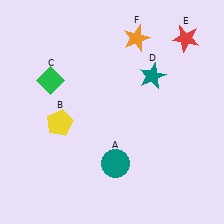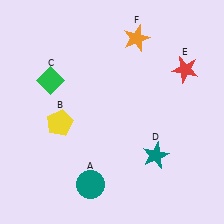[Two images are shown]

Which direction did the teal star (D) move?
The teal star (D) moved down.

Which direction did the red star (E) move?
The red star (E) moved down.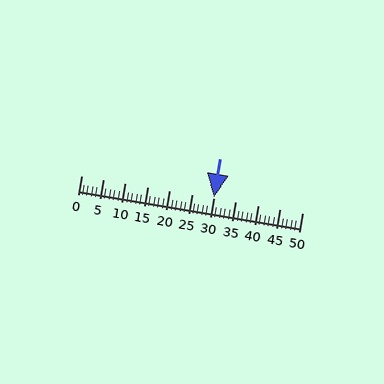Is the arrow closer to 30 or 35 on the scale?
The arrow is closer to 30.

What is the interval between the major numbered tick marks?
The major tick marks are spaced 5 units apart.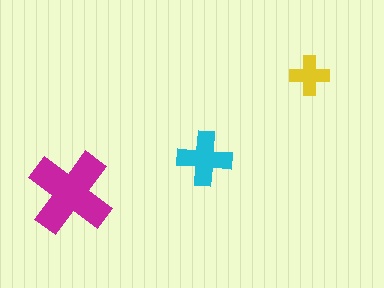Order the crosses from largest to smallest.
the magenta one, the cyan one, the yellow one.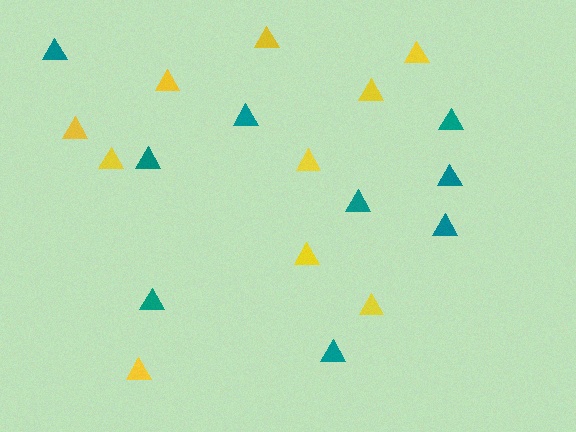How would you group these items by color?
There are 2 groups: one group of yellow triangles (10) and one group of teal triangles (9).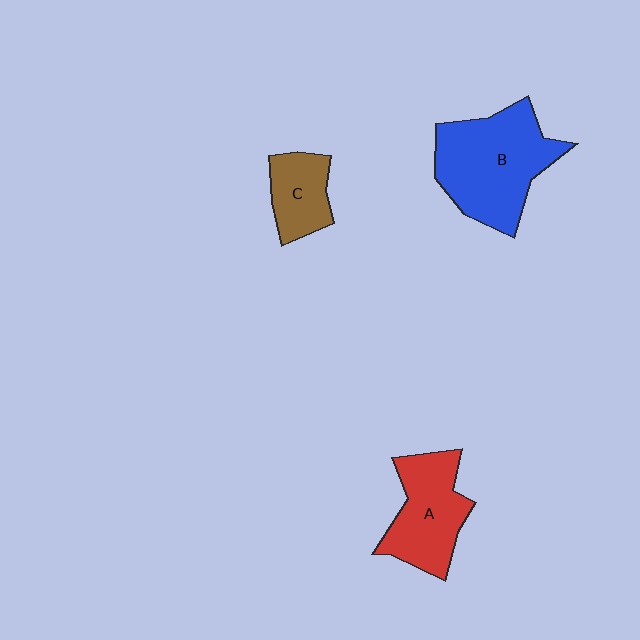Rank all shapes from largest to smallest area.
From largest to smallest: B (blue), A (red), C (brown).